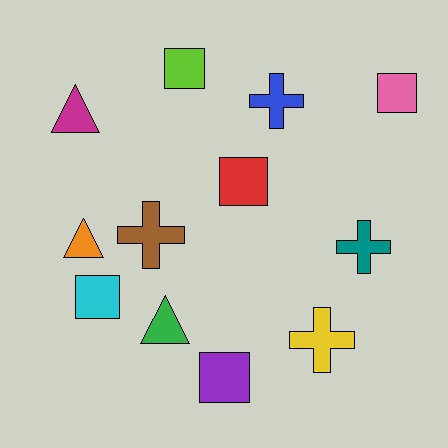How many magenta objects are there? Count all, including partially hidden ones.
There is 1 magenta object.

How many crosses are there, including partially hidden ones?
There are 4 crosses.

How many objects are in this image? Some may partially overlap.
There are 12 objects.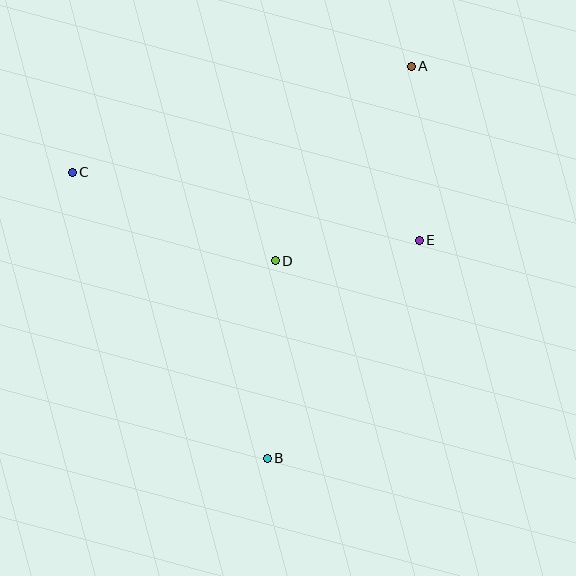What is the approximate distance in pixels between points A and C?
The distance between A and C is approximately 355 pixels.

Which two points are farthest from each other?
Points A and B are farthest from each other.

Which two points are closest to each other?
Points D and E are closest to each other.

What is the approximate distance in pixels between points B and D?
The distance between B and D is approximately 197 pixels.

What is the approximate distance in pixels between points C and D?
The distance between C and D is approximately 221 pixels.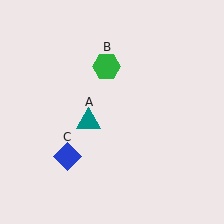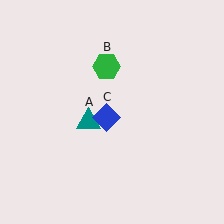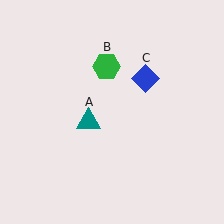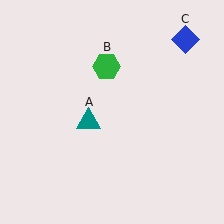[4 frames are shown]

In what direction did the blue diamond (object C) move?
The blue diamond (object C) moved up and to the right.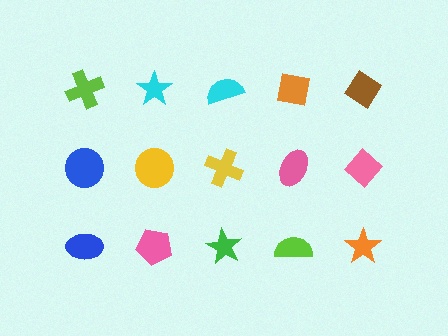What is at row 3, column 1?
A blue ellipse.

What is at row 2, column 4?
A pink ellipse.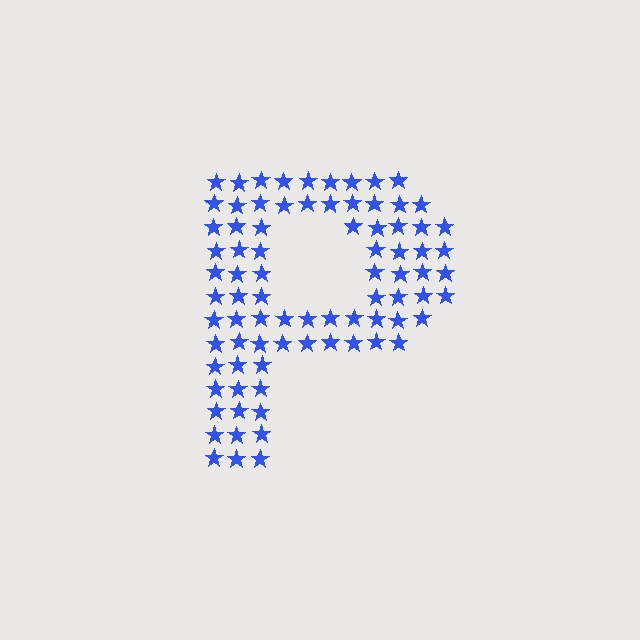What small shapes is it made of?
It is made of small stars.